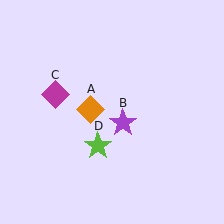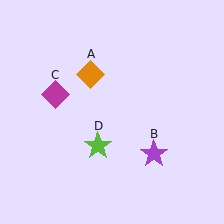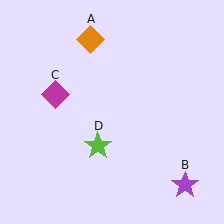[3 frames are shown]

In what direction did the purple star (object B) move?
The purple star (object B) moved down and to the right.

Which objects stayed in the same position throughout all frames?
Magenta diamond (object C) and lime star (object D) remained stationary.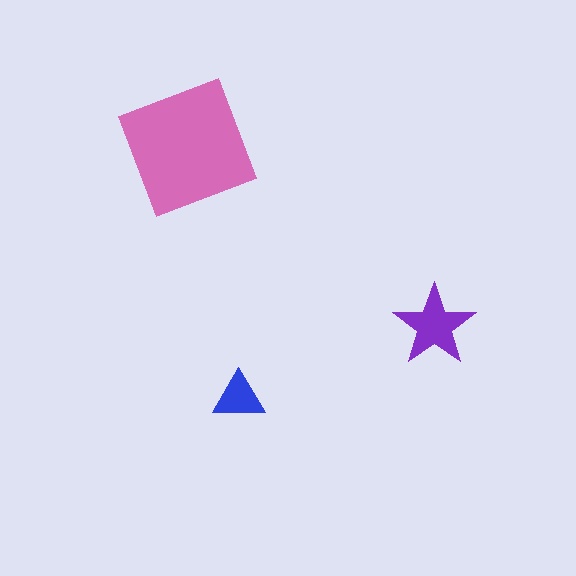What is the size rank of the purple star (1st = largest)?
2nd.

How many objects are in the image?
There are 3 objects in the image.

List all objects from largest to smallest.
The pink square, the purple star, the blue triangle.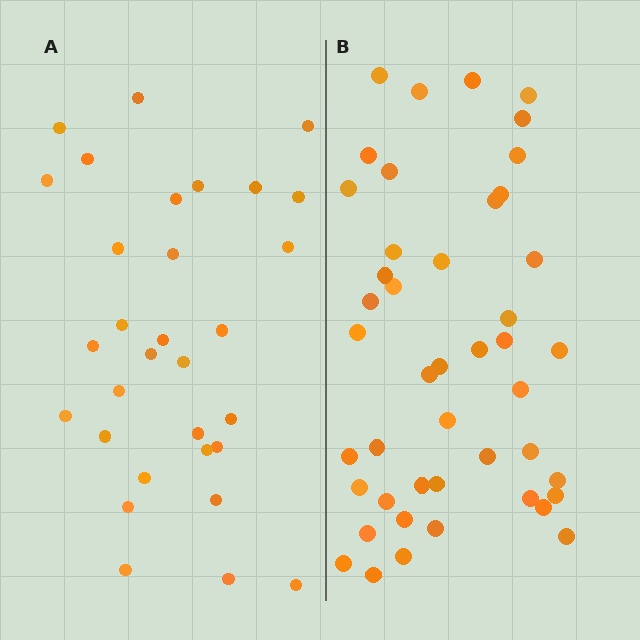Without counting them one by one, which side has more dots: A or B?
Region B (the right region) has more dots.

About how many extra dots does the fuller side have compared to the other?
Region B has approximately 15 more dots than region A.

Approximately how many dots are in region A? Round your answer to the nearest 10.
About 30 dots. (The exact count is 31, which rounds to 30.)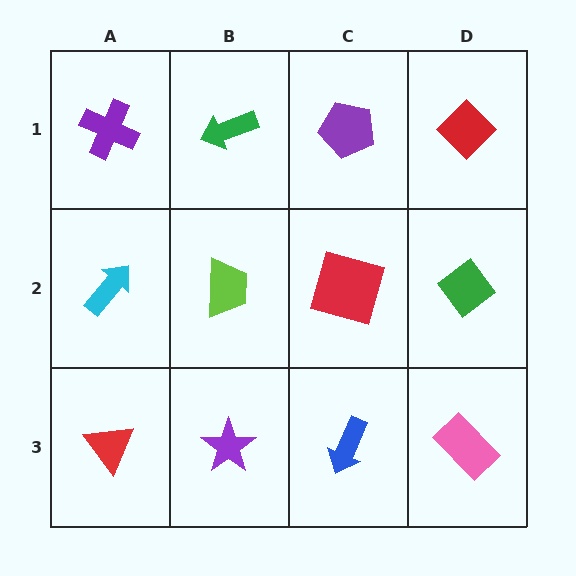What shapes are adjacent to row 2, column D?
A red diamond (row 1, column D), a pink rectangle (row 3, column D), a red square (row 2, column C).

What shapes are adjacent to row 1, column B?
A lime trapezoid (row 2, column B), a purple cross (row 1, column A), a purple pentagon (row 1, column C).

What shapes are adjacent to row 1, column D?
A green diamond (row 2, column D), a purple pentagon (row 1, column C).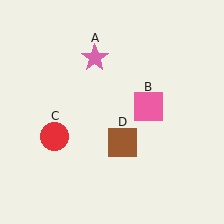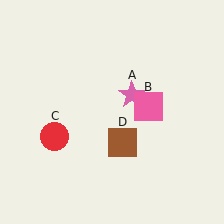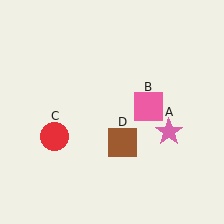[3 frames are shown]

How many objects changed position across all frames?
1 object changed position: pink star (object A).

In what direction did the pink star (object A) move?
The pink star (object A) moved down and to the right.